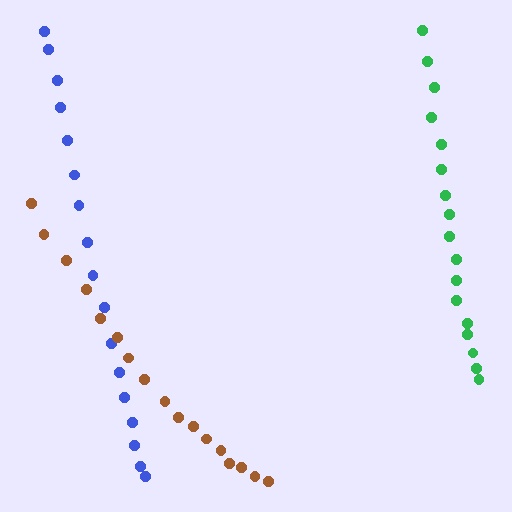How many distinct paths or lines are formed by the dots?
There are 3 distinct paths.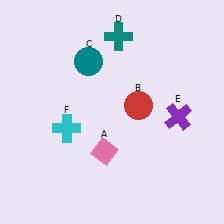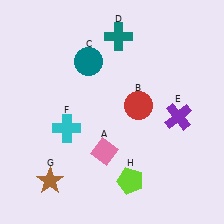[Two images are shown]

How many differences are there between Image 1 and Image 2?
There are 2 differences between the two images.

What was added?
A brown star (G), a lime pentagon (H) were added in Image 2.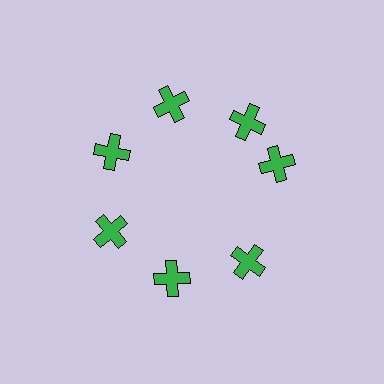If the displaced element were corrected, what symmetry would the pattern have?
It would have 7-fold rotational symmetry — the pattern would map onto itself every 51 degrees.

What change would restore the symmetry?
The symmetry would be restored by rotating it back into even spacing with its neighbors so that all 7 crosses sit at equal angles and equal distance from the center.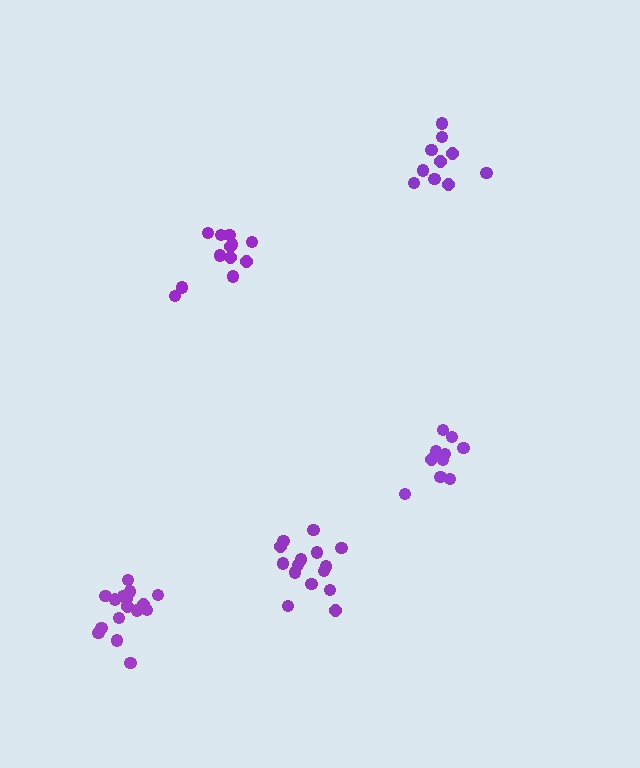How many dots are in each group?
Group 1: 16 dots, Group 2: 10 dots, Group 3: 15 dots, Group 4: 12 dots, Group 5: 10 dots (63 total).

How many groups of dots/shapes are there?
There are 5 groups.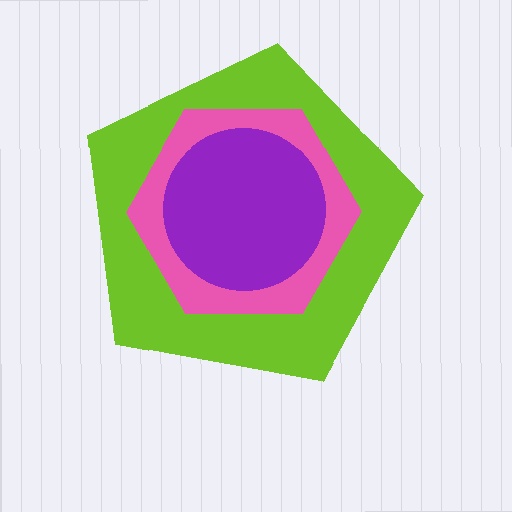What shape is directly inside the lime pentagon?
The pink hexagon.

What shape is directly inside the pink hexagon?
The purple circle.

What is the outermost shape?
The lime pentagon.